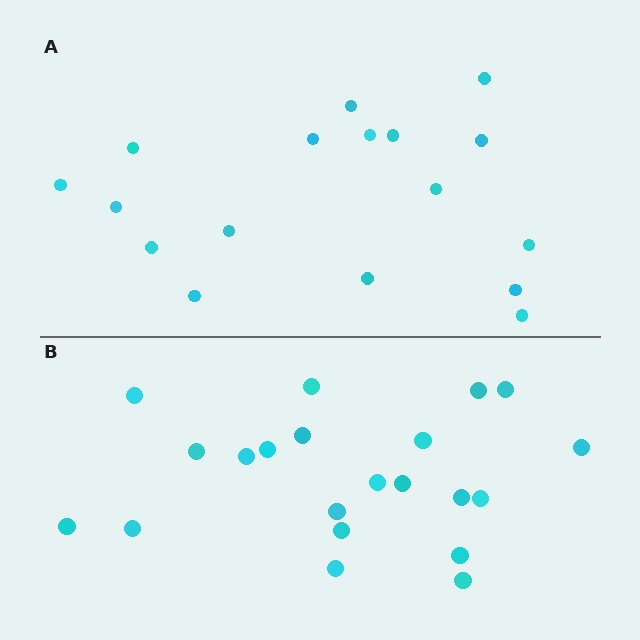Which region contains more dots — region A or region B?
Region B (the bottom region) has more dots.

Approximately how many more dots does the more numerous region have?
Region B has about 4 more dots than region A.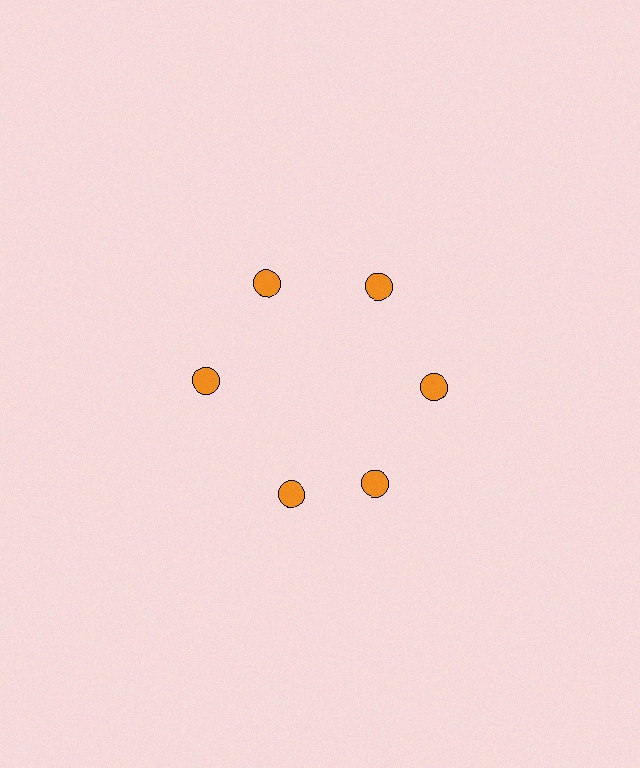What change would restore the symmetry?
The symmetry would be restored by rotating it back into even spacing with its neighbors so that all 6 circles sit at equal angles and equal distance from the center.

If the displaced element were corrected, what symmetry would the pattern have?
It would have 6-fold rotational symmetry — the pattern would map onto itself every 60 degrees.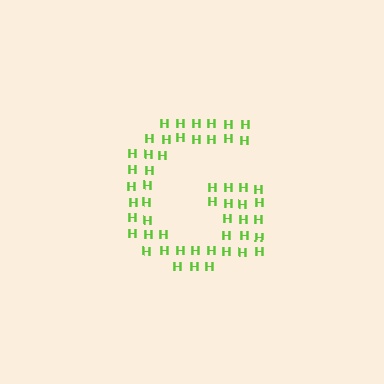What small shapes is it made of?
It is made of small letter H's.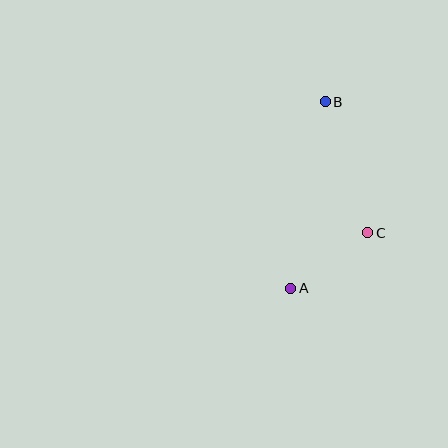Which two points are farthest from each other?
Points A and B are farthest from each other.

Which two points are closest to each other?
Points A and C are closest to each other.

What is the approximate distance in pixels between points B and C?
The distance between B and C is approximately 138 pixels.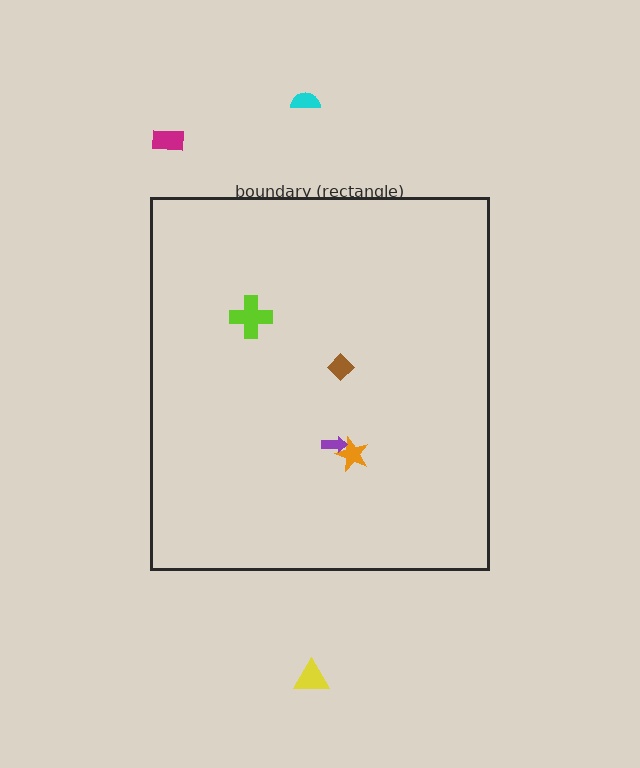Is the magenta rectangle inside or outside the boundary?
Outside.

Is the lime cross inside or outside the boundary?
Inside.